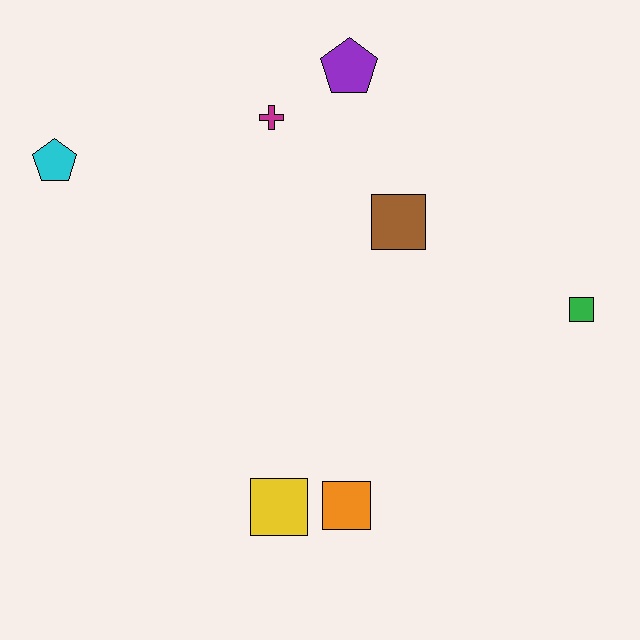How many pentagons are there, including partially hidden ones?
There are 2 pentagons.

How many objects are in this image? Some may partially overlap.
There are 7 objects.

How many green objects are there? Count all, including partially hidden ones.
There is 1 green object.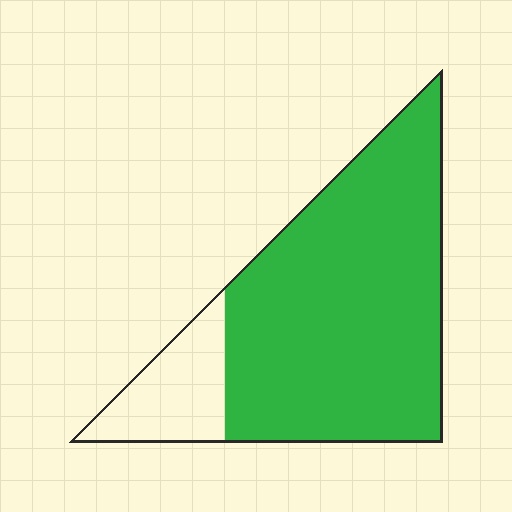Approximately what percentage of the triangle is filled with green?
Approximately 85%.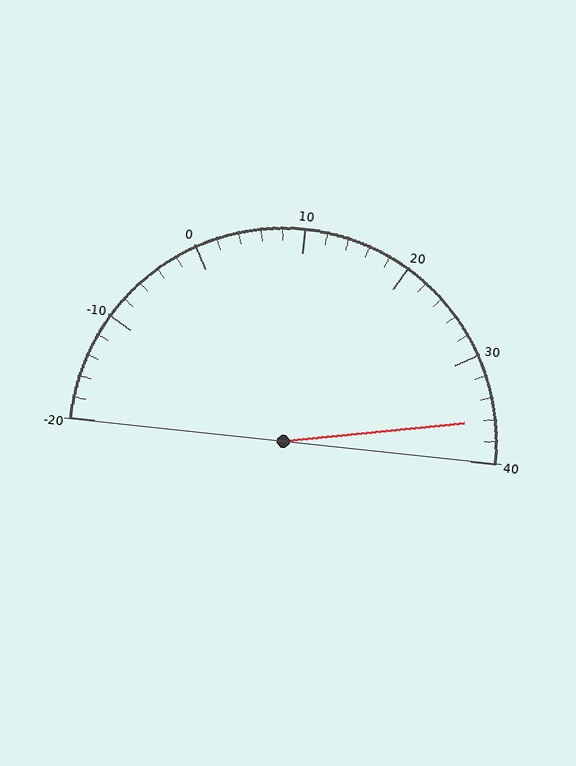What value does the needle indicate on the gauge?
The needle indicates approximately 36.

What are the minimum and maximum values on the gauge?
The gauge ranges from -20 to 40.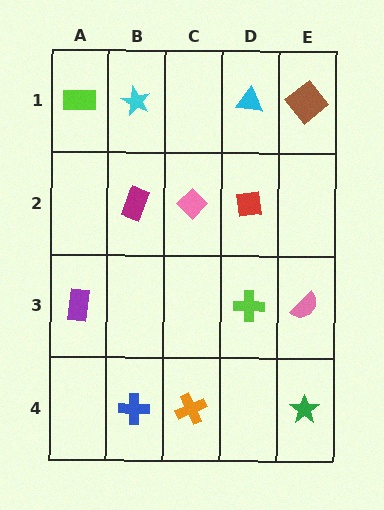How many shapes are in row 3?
3 shapes.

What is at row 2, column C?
A pink diamond.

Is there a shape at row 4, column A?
No, that cell is empty.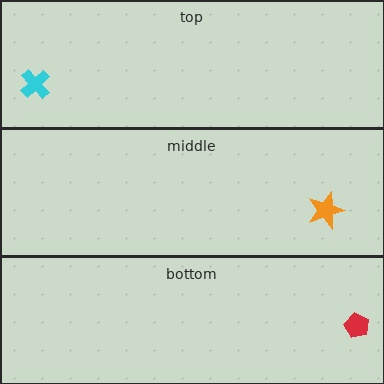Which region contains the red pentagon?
The bottom region.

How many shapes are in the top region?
1.